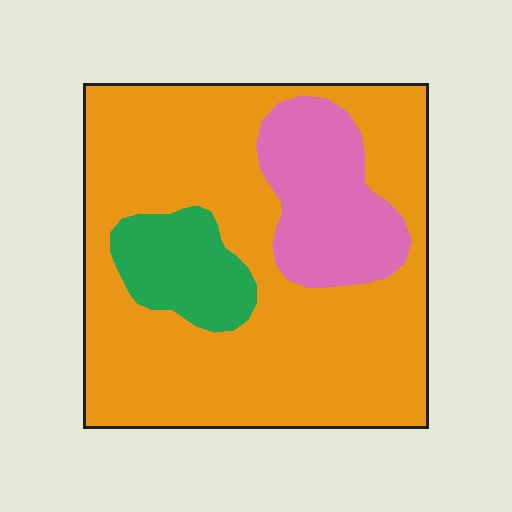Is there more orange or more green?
Orange.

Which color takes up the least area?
Green, at roughly 10%.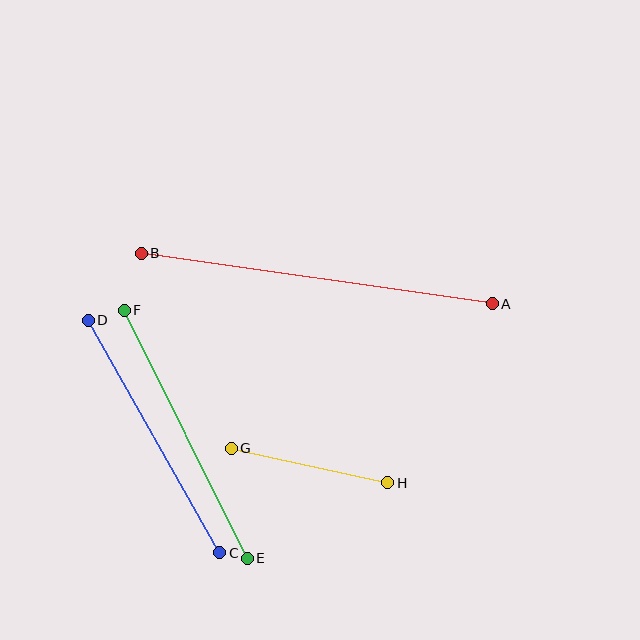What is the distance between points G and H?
The distance is approximately 160 pixels.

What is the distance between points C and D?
The distance is approximately 267 pixels.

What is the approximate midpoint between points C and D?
The midpoint is at approximately (154, 437) pixels.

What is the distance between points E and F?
The distance is approximately 277 pixels.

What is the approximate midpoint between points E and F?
The midpoint is at approximately (186, 434) pixels.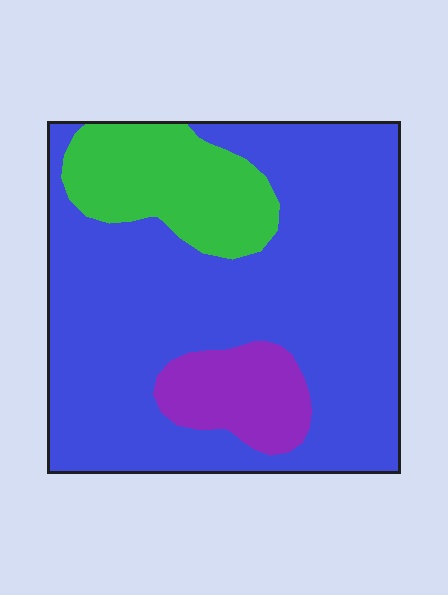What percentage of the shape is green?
Green takes up less than a sixth of the shape.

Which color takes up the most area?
Blue, at roughly 75%.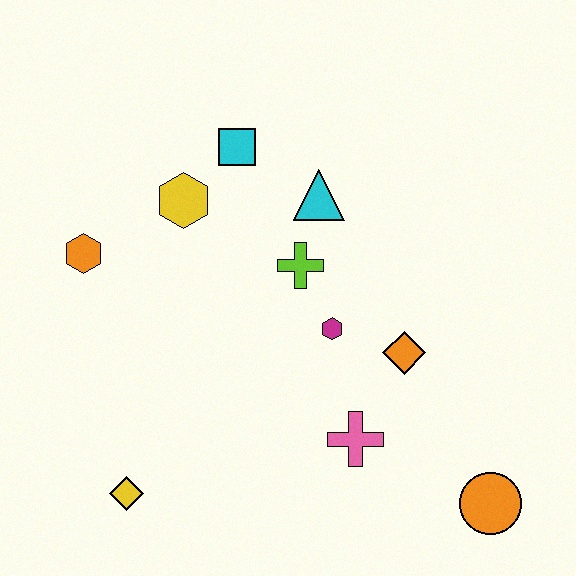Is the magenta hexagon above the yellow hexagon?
No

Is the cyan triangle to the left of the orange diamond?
Yes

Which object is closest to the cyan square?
The yellow hexagon is closest to the cyan square.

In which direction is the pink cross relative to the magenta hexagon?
The pink cross is below the magenta hexagon.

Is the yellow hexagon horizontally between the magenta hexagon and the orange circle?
No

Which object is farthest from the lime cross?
The orange circle is farthest from the lime cross.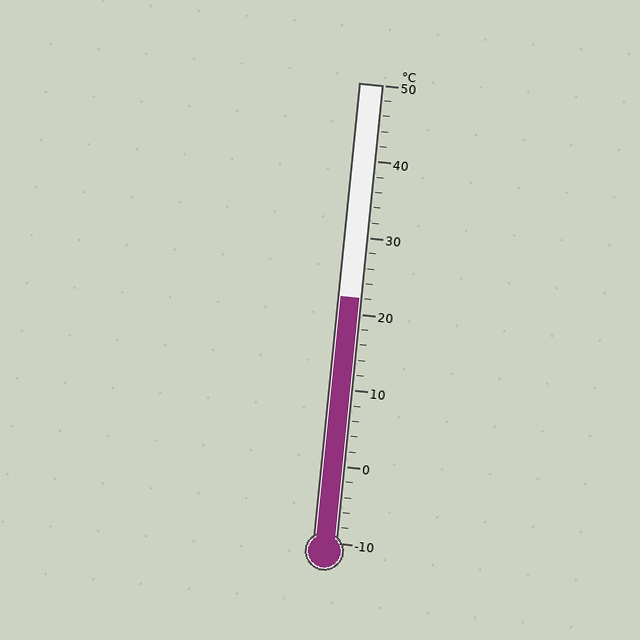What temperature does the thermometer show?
The thermometer shows approximately 22°C.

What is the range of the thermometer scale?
The thermometer scale ranges from -10°C to 50°C.